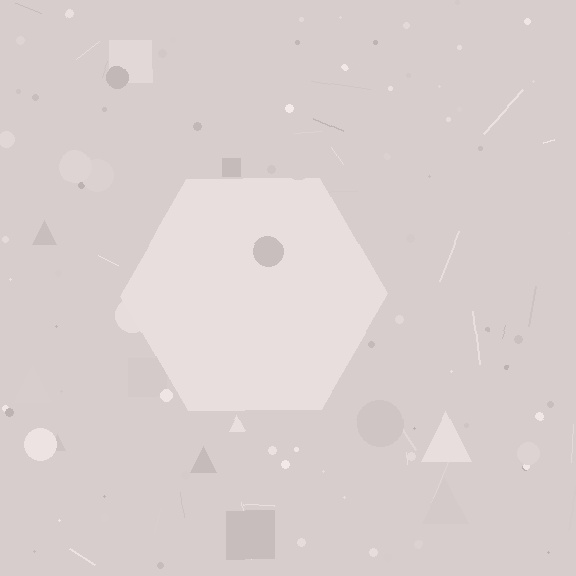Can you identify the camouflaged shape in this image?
The camouflaged shape is a hexagon.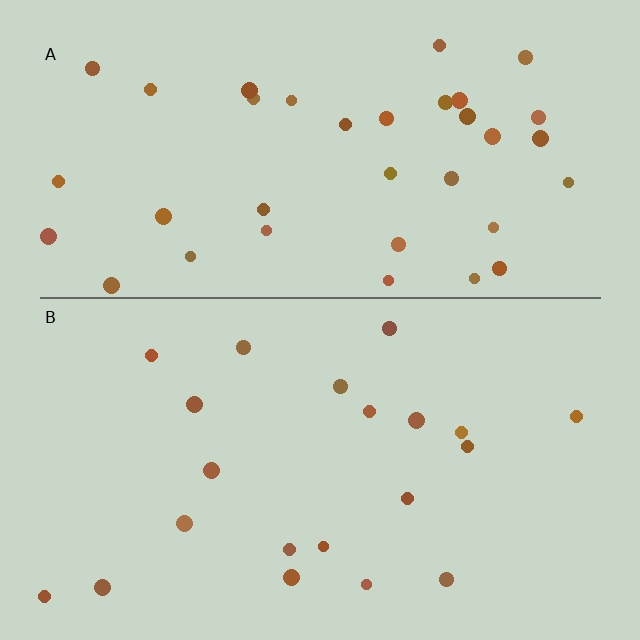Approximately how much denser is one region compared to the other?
Approximately 1.8× — region A over region B.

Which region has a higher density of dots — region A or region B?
A (the top).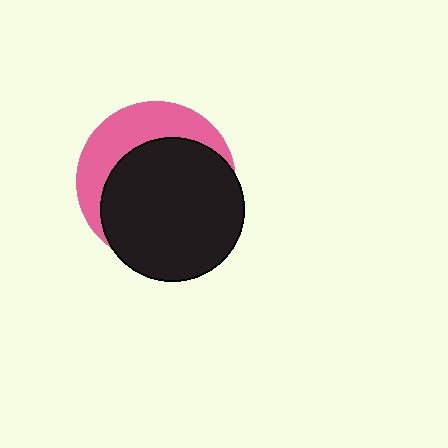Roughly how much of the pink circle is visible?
A small part of it is visible (roughly 34%).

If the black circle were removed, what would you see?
You would see the complete pink circle.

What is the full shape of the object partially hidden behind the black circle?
The partially hidden object is a pink circle.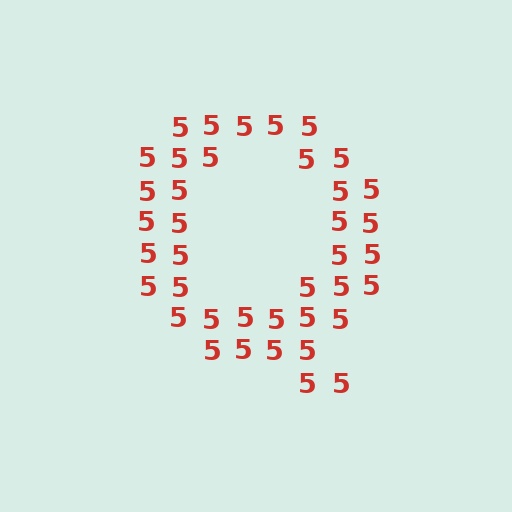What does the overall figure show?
The overall figure shows the letter Q.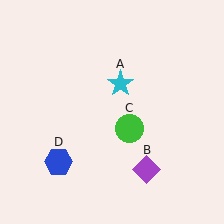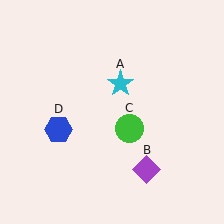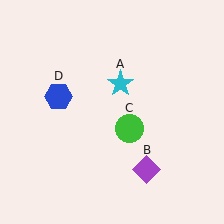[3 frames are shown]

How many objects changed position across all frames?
1 object changed position: blue hexagon (object D).